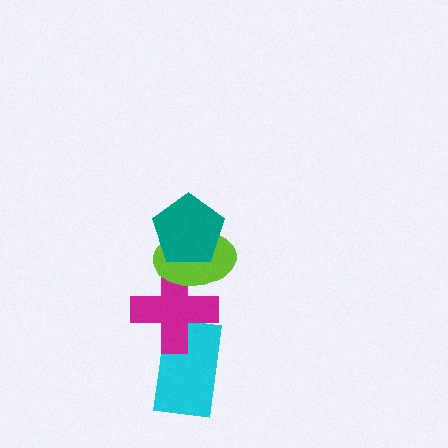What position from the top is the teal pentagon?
The teal pentagon is 1st from the top.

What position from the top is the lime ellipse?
The lime ellipse is 2nd from the top.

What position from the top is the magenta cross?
The magenta cross is 3rd from the top.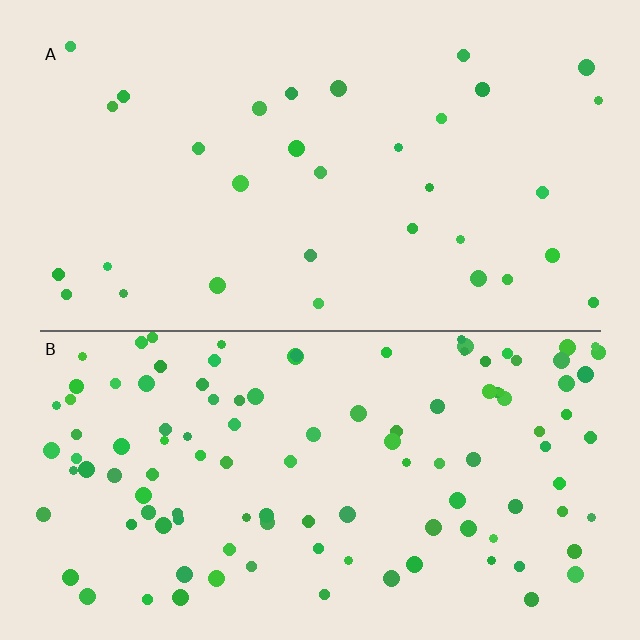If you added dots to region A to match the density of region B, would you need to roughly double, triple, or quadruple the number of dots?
Approximately triple.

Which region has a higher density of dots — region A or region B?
B (the bottom).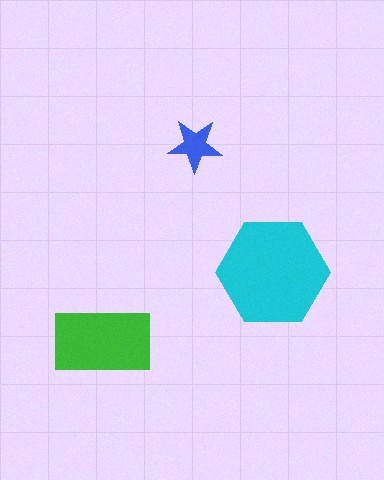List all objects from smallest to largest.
The blue star, the green rectangle, the cyan hexagon.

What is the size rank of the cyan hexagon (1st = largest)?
1st.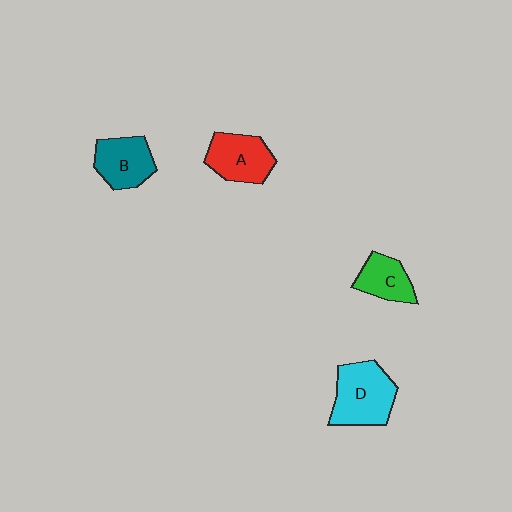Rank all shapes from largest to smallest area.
From largest to smallest: D (cyan), A (red), B (teal), C (green).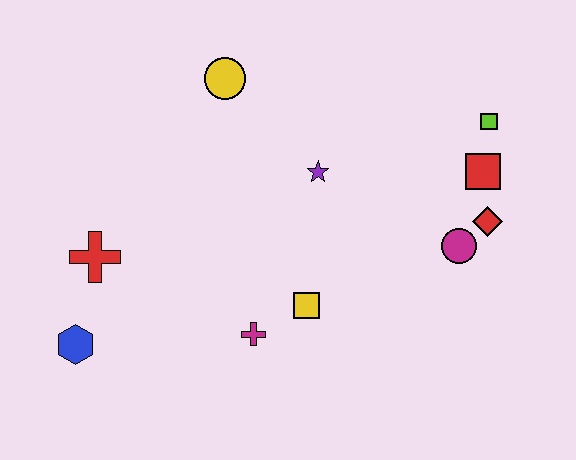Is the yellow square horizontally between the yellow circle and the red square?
Yes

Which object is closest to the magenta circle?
The red diamond is closest to the magenta circle.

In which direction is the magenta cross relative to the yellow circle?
The magenta cross is below the yellow circle.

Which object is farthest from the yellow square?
The lime square is farthest from the yellow square.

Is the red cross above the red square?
No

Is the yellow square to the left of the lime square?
Yes